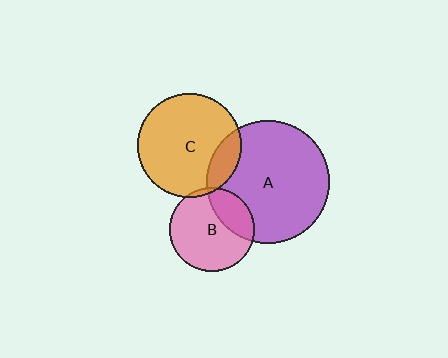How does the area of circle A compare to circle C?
Approximately 1.4 times.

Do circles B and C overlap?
Yes.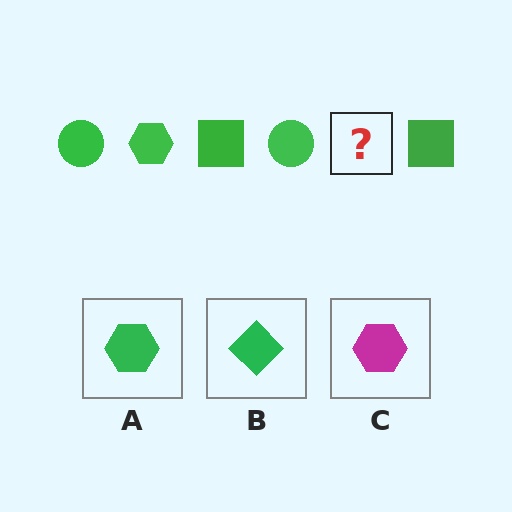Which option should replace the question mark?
Option A.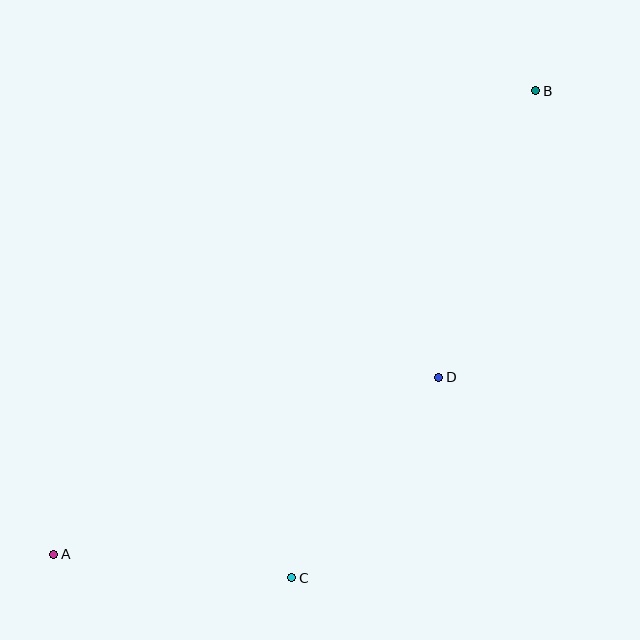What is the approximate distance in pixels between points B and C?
The distance between B and C is approximately 545 pixels.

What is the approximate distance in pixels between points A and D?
The distance between A and D is approximately 424 pixels.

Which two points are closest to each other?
Points A and C are closest to each other.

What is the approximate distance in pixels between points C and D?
The distance between C and D is approximately 249 pixels.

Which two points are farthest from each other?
Points A and B are farthest from each other.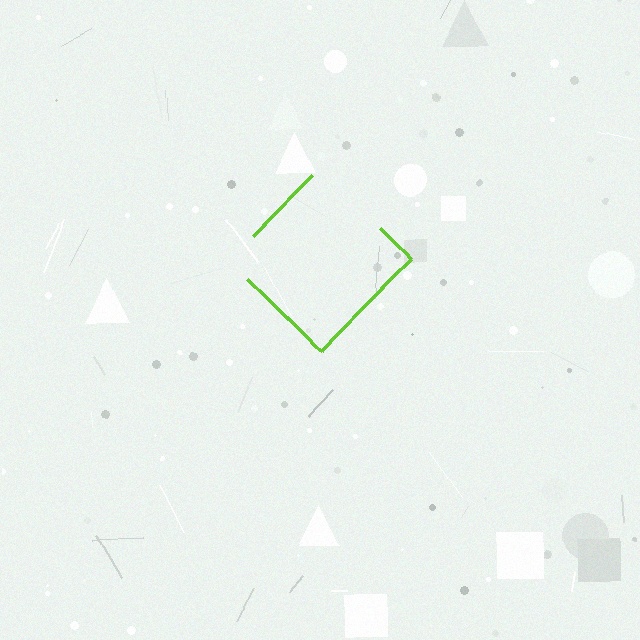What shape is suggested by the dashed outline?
The dashed outline suggests a diamond.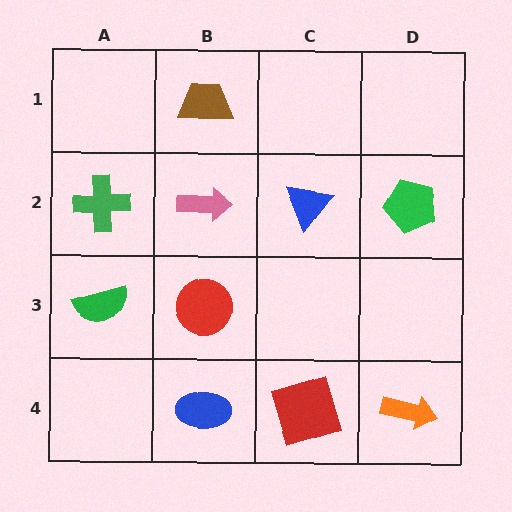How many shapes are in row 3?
2 shapes.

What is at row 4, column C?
A red square.